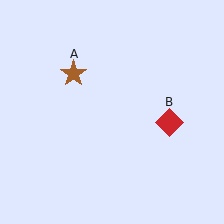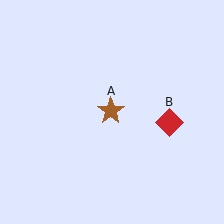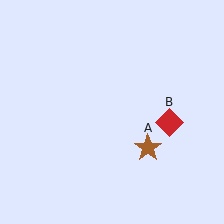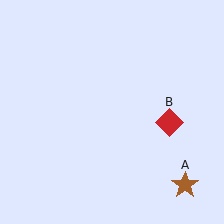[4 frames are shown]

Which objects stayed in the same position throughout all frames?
Red diamond (object B) remained stationary.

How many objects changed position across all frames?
1 object changed position: brown star (object A).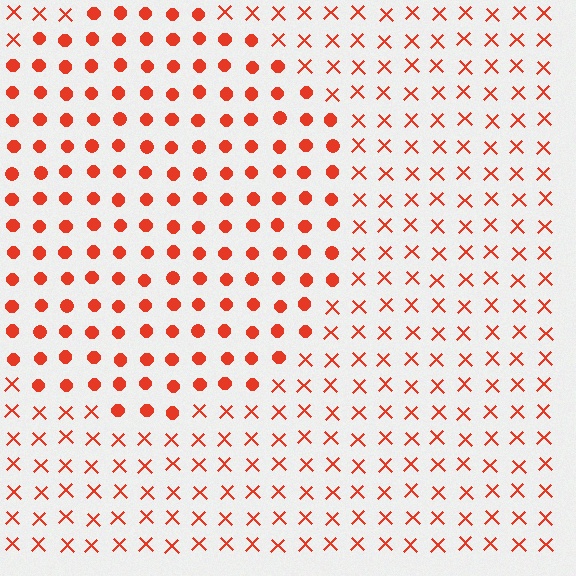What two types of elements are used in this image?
The image uses circles inside the circle region and X marks outside it.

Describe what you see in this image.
The image is filled with small red elements arranged in a uniform grid. A circle-shaped region contains circles, while the surrounding area contains X marks. The boundary is defined purely by the change in element shape.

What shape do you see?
I see a circle.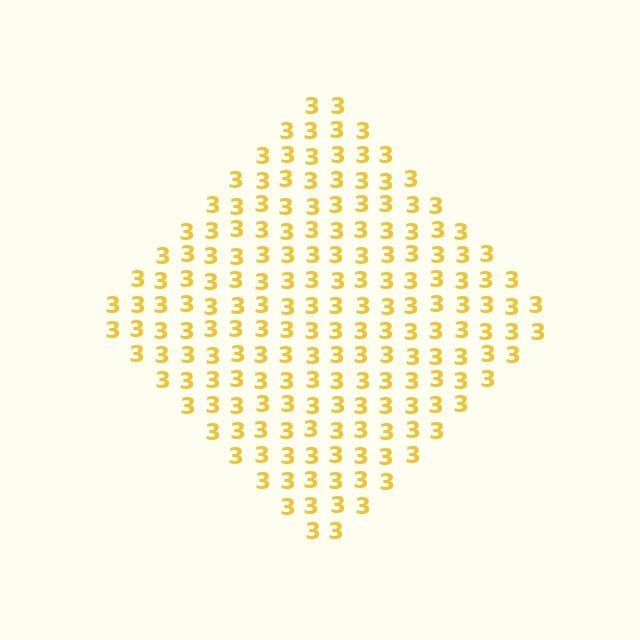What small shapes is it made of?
It is made of small digit 3's.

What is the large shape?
The large shape is a diamond.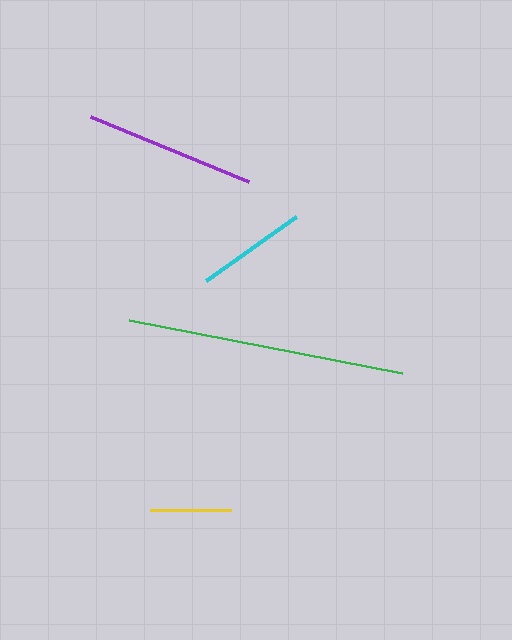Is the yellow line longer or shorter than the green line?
The green line is longer than the yellow line.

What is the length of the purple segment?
The purple segment is approximately 170 pixels long.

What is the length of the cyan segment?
The cyan segment is approximately 111 pixels long.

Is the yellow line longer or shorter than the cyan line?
The cyan line is longer than the yellow line.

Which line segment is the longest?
The green line is the longest at approximately 278 pixels.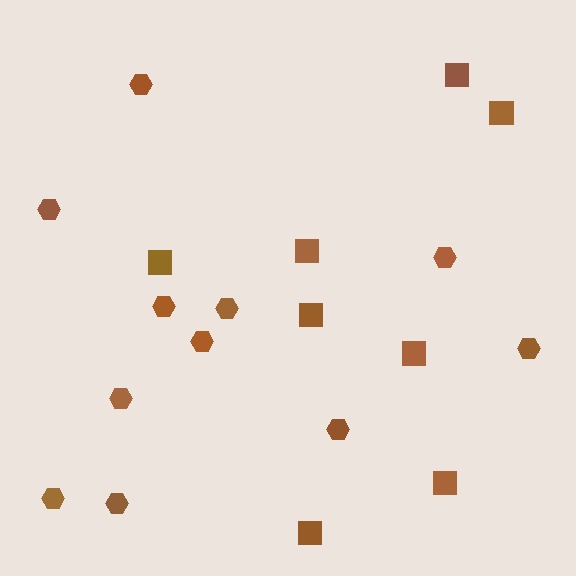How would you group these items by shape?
There are 2 groups: one group of hexagons (11) and one group of squares (8).